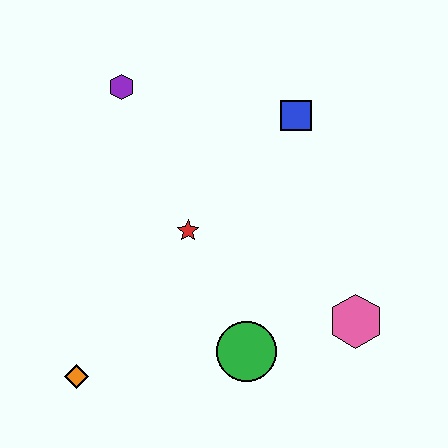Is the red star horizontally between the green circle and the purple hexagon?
Yes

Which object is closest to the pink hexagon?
The green circle is closest to the pink hexagon.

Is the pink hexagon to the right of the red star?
Yes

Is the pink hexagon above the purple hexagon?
No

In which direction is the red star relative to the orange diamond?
The red star is above the orange diamond.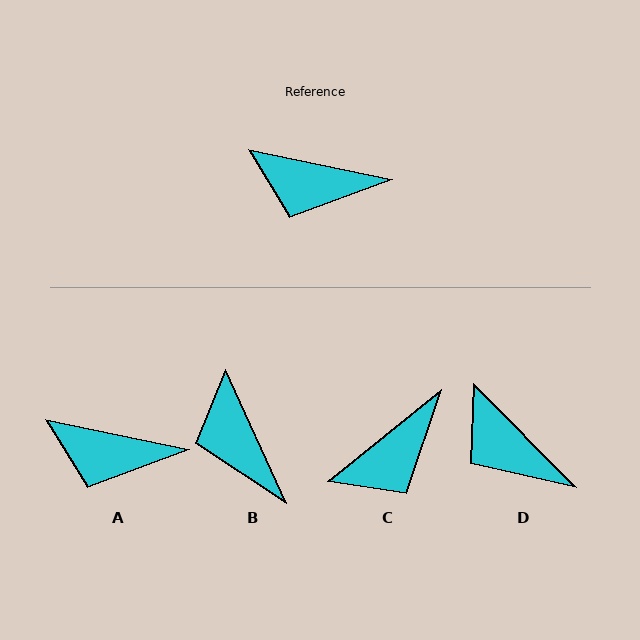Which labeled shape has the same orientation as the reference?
A.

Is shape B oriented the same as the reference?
No, it is off by about 54 degrees.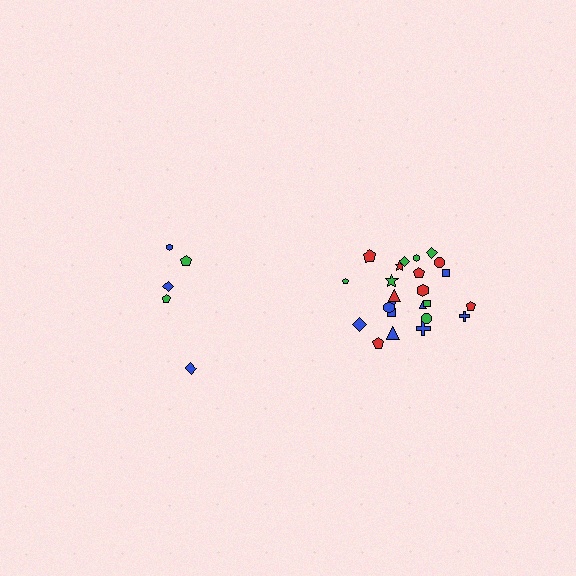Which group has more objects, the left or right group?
The right group.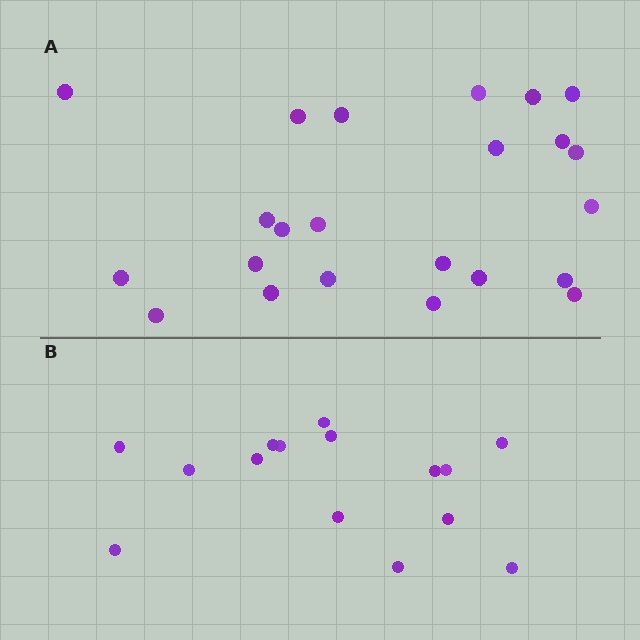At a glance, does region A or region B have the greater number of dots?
Region A (the top region) has more dots.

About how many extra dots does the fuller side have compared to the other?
Region A has roughly 8 or so more dots than region B.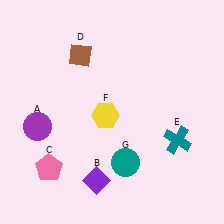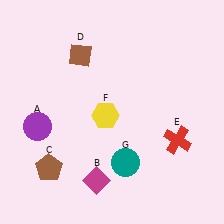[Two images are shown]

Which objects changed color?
B changed from purple to magenta. C changed from pink to brown. E changed from teal to red.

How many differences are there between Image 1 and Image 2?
There are 3 differences between the two images.